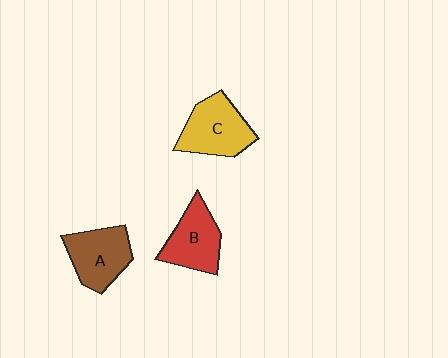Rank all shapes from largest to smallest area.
From largest to smallest: C (yellow), A (brown), B (red).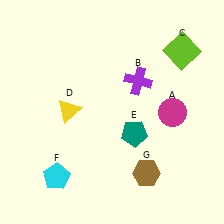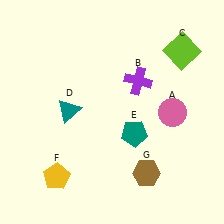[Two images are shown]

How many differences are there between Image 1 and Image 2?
There are 3 differences between the two images.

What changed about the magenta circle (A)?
In Image 1, A is magenta. In Image 2, it changed to pink.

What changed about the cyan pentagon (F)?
In Image 1, F is cyan. In Image 2, it changed to yellow.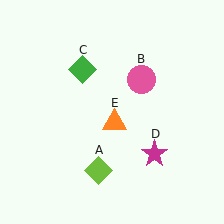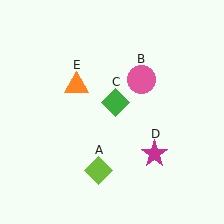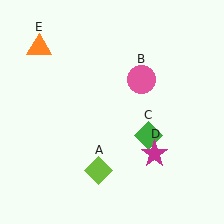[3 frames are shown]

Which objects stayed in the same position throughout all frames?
Lime diamond (object A) and pink circle (object B) and magenta star (object D) remained stationary.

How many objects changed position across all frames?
2 objects changed position: green diamond (object C), orange triangle (object E).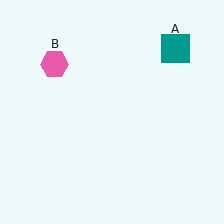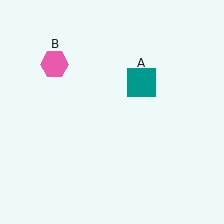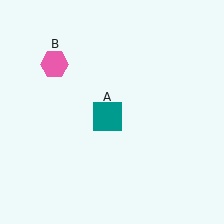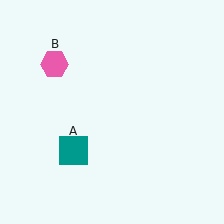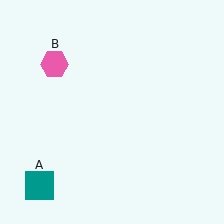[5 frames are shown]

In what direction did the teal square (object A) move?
The teal square (object A) moved down and to the left.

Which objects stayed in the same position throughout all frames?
Pink hexagon (object B) remained stationary.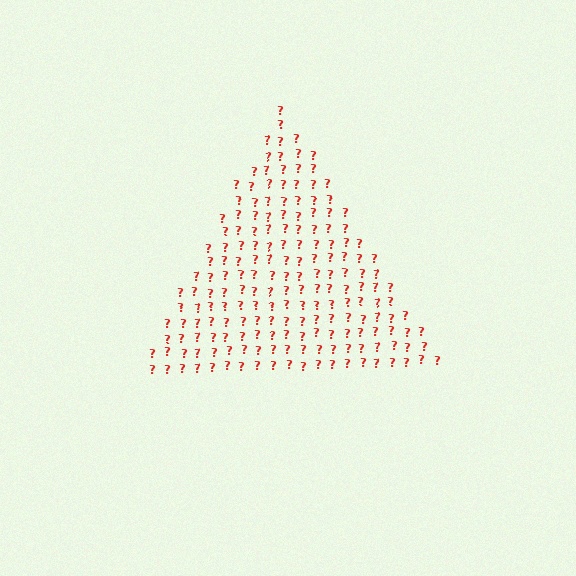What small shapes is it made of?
It is made of small question marks.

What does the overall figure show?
The overall figure shows a triangle.